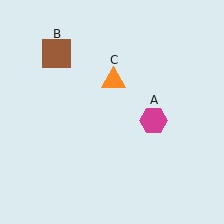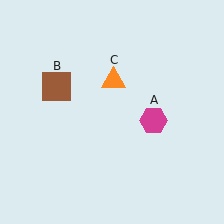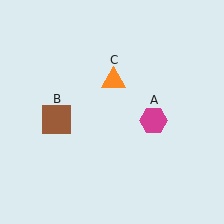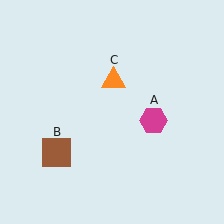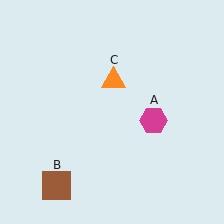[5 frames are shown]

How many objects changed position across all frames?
1 object changed position: brown square (object B).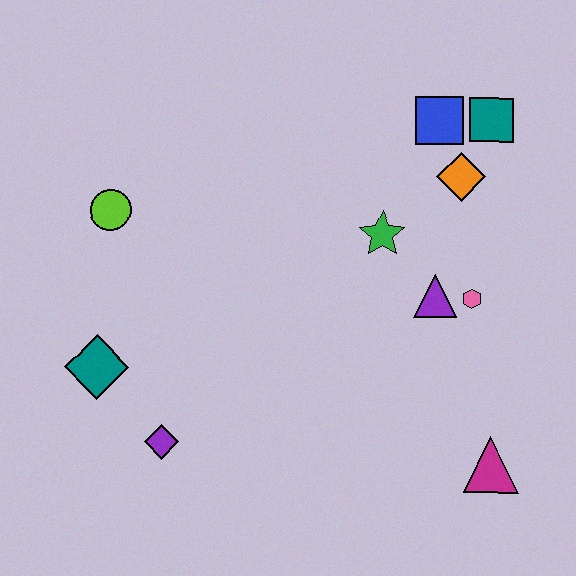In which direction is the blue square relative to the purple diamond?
The blue square is above the purple diamond.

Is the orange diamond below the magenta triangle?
No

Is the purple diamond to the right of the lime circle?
Yes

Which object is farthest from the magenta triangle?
The lime circle is farthest from the magenta triangle.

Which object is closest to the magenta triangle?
The pink hexagon is closest to the magenta triangle.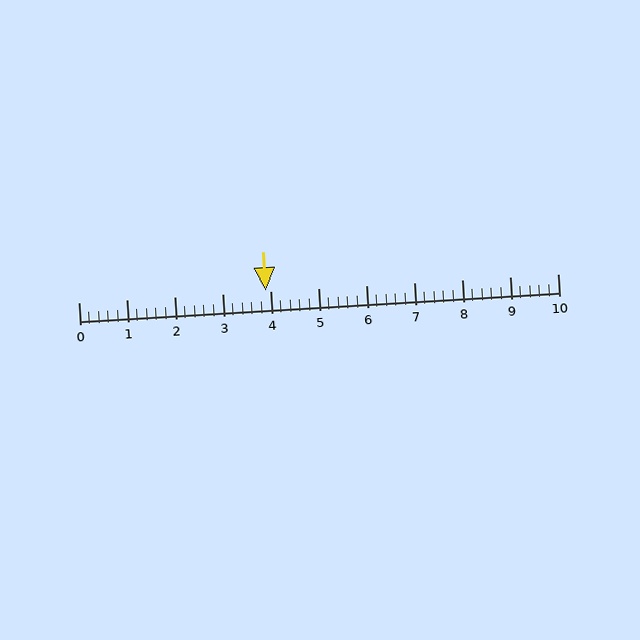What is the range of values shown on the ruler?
The ruler shows values from 0 to 10.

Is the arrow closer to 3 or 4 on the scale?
The arrow is closer to 4.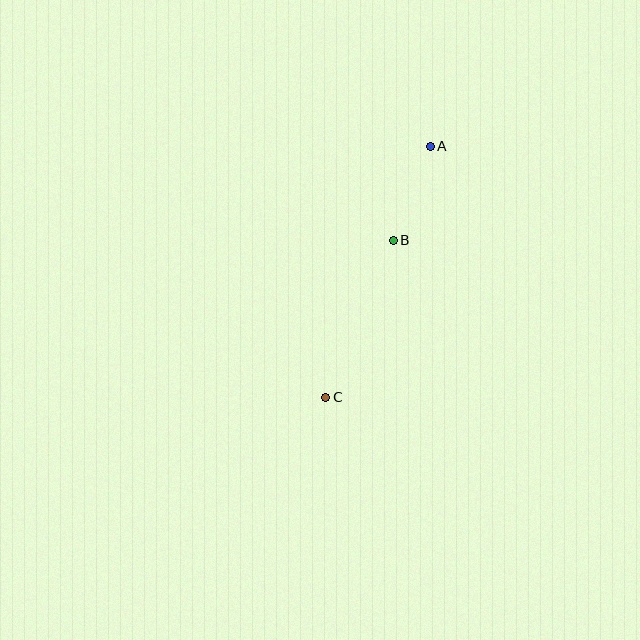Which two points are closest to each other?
Points A and B are closest to each other.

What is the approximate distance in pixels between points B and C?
The distance between B and C is approximately 171 pixels.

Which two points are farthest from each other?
Points A and C are farthest from each other.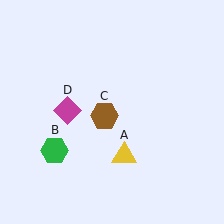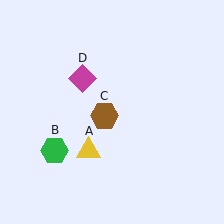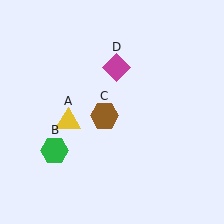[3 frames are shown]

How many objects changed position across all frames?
2 objects changed position: yellow triangle (object A), magenta diamond (object D).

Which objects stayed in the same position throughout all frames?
Green hexagon (object B) and brown hexagon (object C) remained stationary.